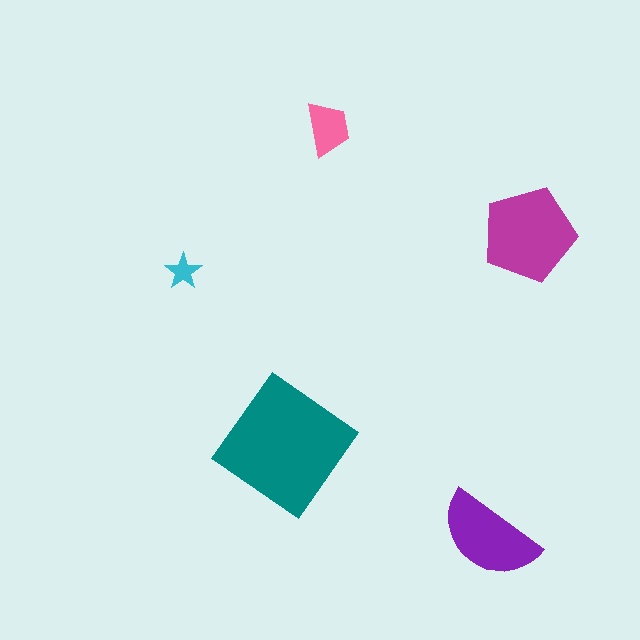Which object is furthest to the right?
The magenta pentagon is rightmost.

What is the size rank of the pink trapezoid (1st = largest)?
4th.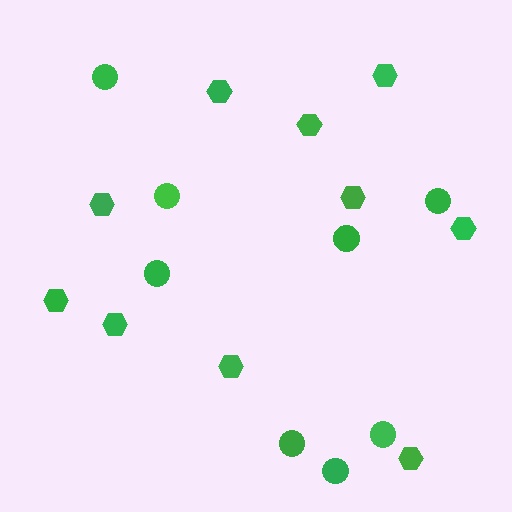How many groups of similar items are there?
There are 2 groups: one group of hexagons (10) and one group of circles (8).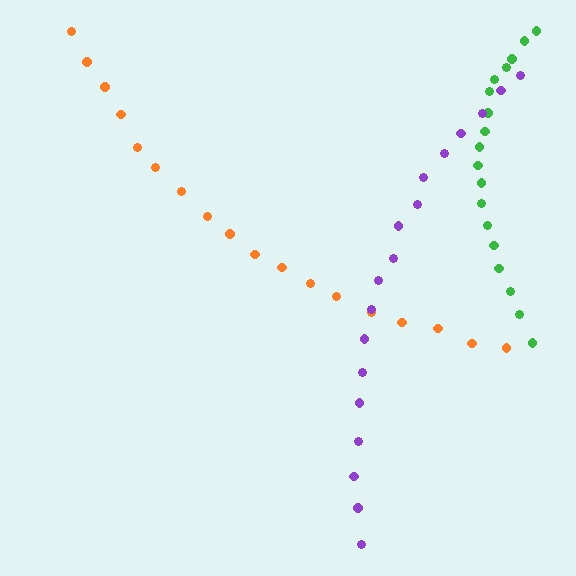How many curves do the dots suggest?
There are 3 distinct paths.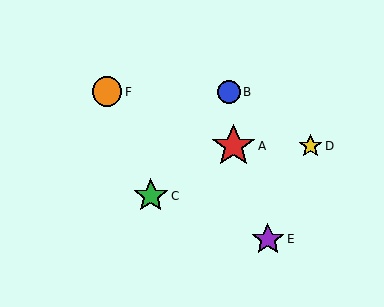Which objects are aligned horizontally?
Objects A, D are aligned horizontally.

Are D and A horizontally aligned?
Yes, both are at y≈146.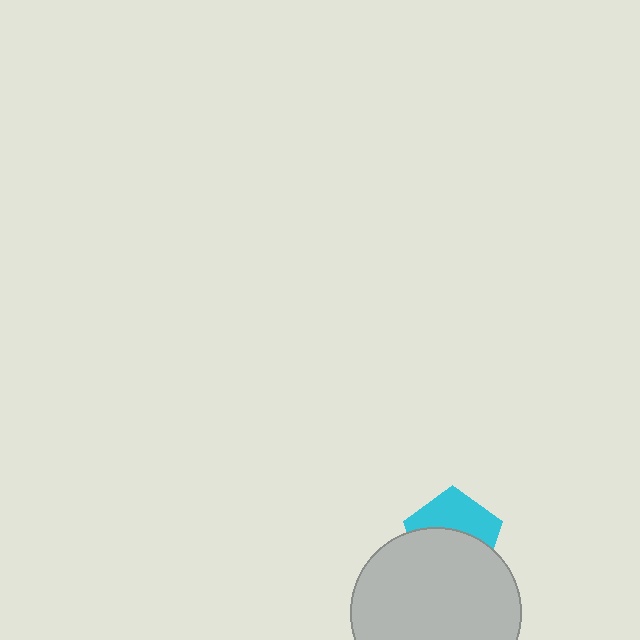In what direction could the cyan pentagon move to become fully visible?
The cyan pentagon could move up. That would shift it out from behind the light gray circle entirely.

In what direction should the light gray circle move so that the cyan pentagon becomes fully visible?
The light gray circle should move down. That is the shortest direction to clear the overlap and leave the cyan pentagon fully visible.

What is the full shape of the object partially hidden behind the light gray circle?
The partially hidden object is a cyan pentagon.